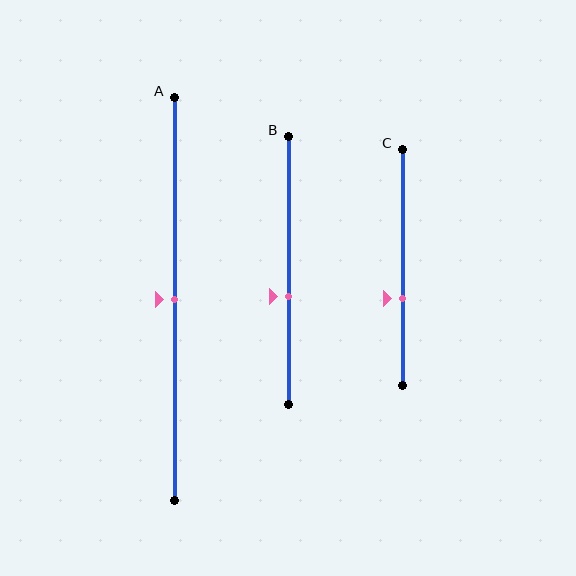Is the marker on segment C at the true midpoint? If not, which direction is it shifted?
No, the marker on segment C is shifted downward by about 13% of the segment length.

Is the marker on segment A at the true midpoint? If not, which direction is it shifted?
Yes, the marker on segment A is at the true midpoint.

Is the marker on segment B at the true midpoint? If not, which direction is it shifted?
No, the marker on segment B is shifted downward by about 10% of the segment length.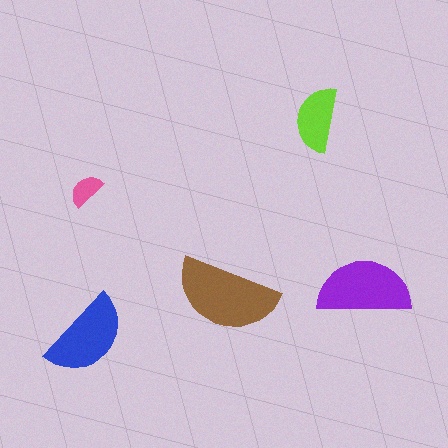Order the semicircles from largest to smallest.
the brown one, the purple one, the blue one, the lime one, the pink one.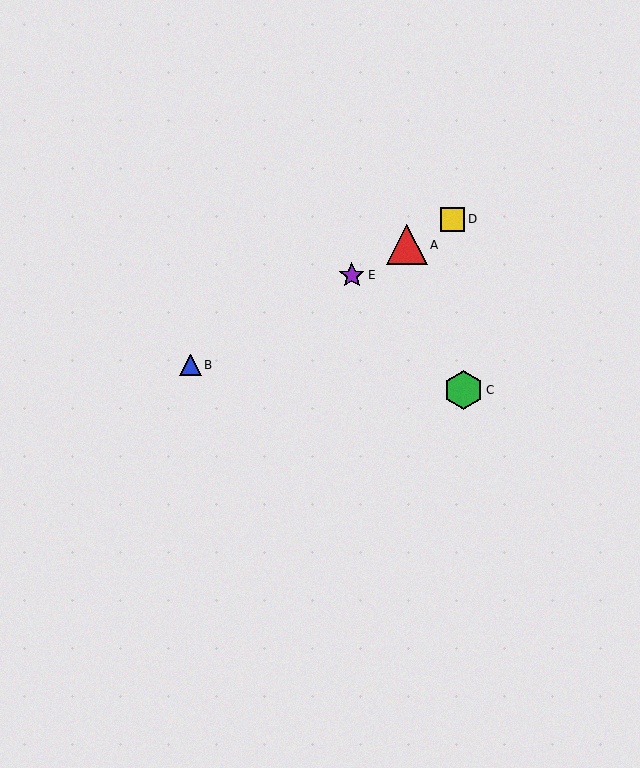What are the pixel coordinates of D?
Object D is at (453, 219).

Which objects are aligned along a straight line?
Objects A, B, D, E are aligned along a straight line.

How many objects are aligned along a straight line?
4 objects (A, B, D, E) are aligned along a straight line.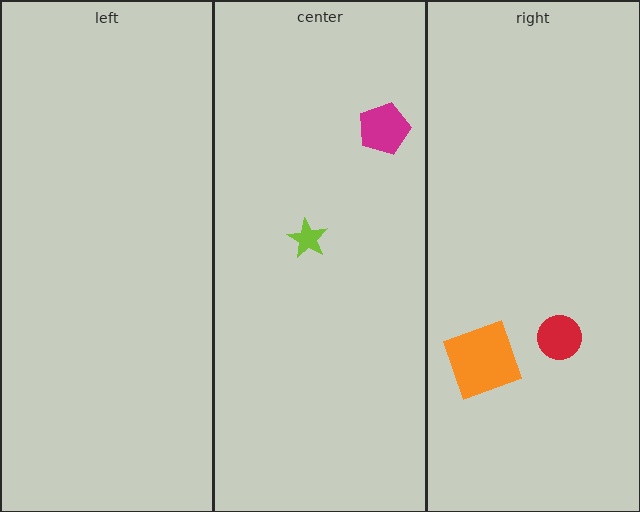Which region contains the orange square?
The right region.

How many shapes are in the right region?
2.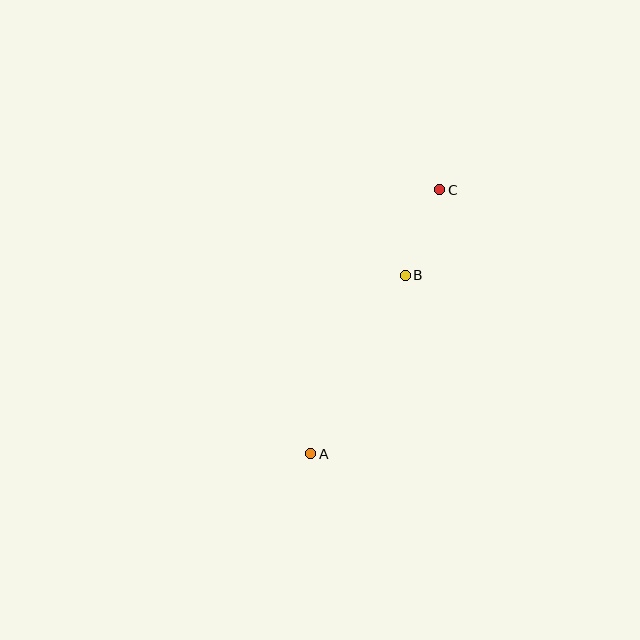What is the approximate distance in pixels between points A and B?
The distance between A and B is approximately 202 pixels.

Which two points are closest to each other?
Points B and C are closest to each other.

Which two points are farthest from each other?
Points A and C are farthest from each other.